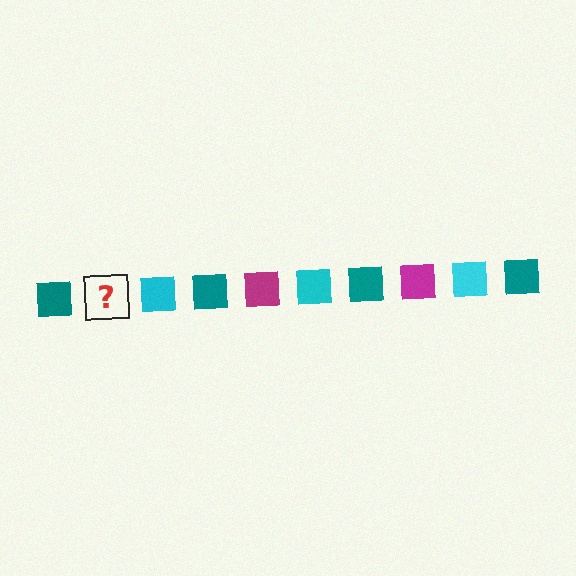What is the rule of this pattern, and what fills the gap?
The rule is that the pattern cycles through teal, magenta, cyan squares. The gap should be filled with a magenta square.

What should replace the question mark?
The question mark should be replaced with a magenta square.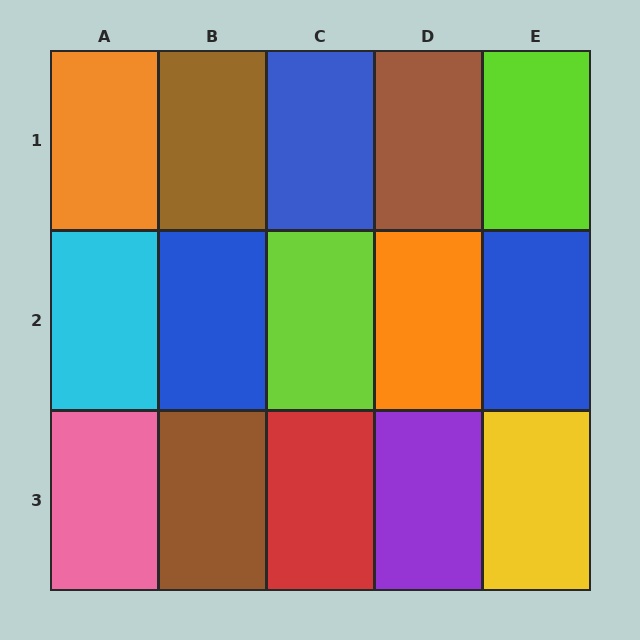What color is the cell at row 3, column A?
Pink.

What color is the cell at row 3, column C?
Red.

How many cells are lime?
2 cells are lime.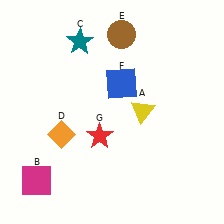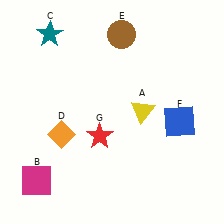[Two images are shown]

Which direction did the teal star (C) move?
The teal star (C) moved left.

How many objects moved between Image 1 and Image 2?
2 objects moved between the two images.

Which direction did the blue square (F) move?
The blue square (F) moved right.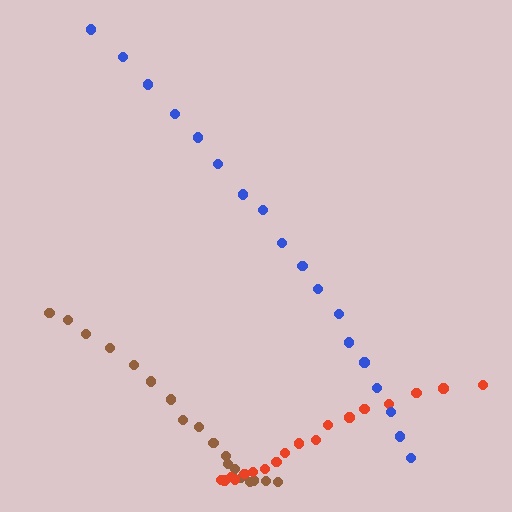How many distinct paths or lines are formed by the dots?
There are 3 distinct paths.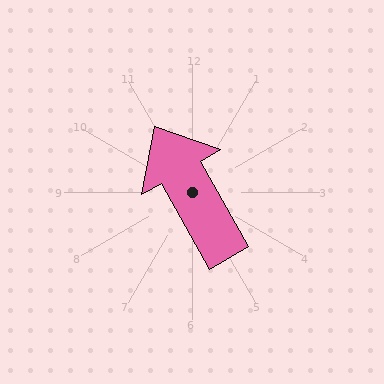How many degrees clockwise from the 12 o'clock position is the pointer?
Approximately 331 degrees.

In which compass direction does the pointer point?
Northwest.